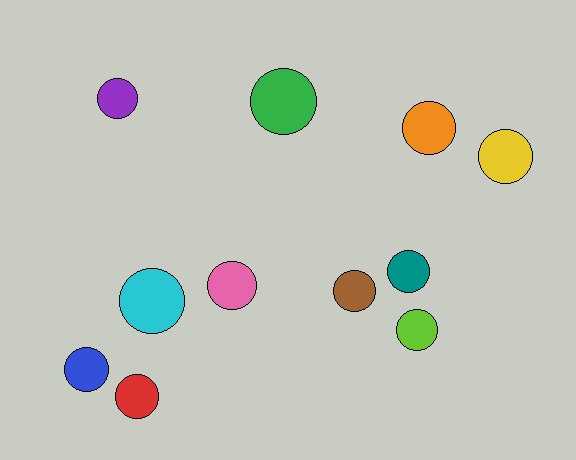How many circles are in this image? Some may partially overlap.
There are 11 circles.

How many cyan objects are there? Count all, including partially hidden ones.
There is 1 cyan object.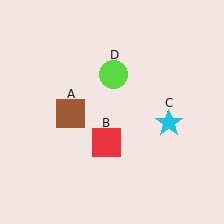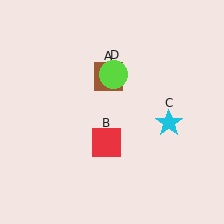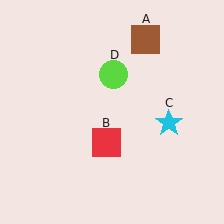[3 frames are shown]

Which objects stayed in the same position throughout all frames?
Red square (object B) and cyan star (object C) and lime circle (object D) remained stationary.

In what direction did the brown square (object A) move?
The brown square (object A) moved up and to the right.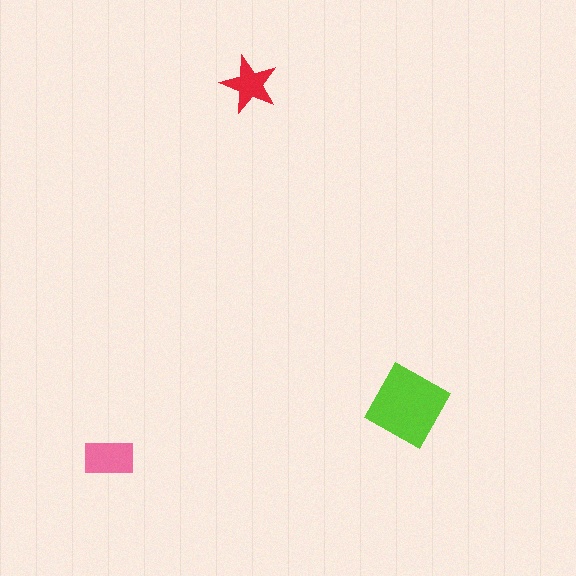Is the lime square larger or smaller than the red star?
Larger.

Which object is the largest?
The lime square.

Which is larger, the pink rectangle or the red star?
The pink rectangle.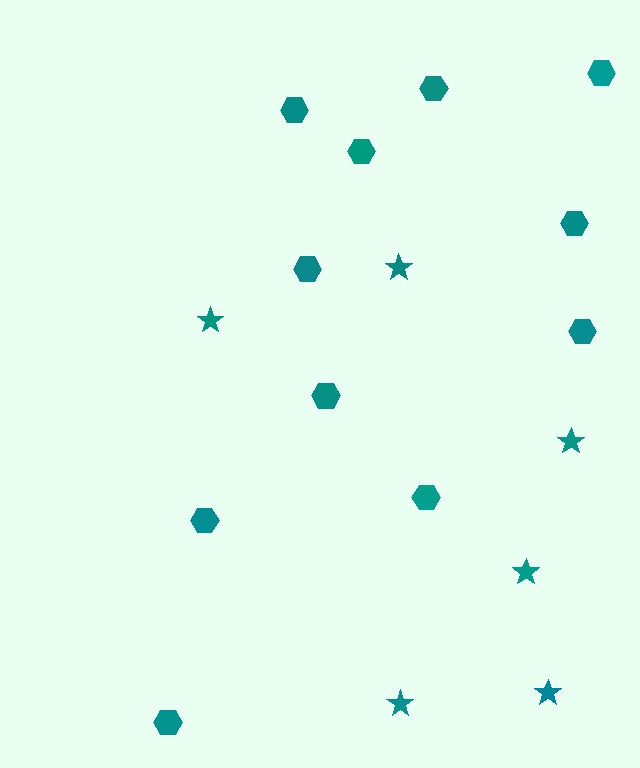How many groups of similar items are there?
There are 2 groups: one group of stars (6) and one group of hexagons (11).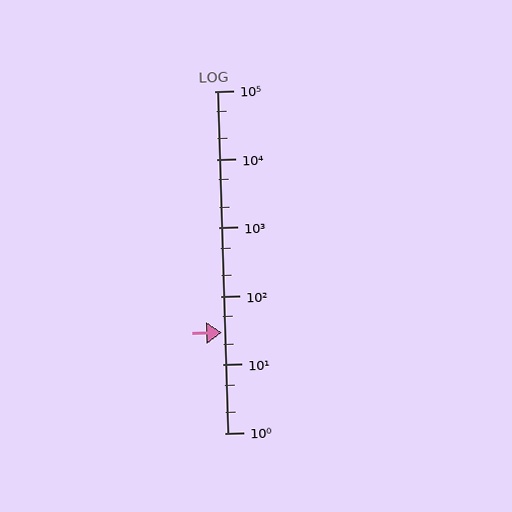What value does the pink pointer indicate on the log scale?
The pointer indicates approximately 29.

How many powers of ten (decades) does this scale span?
The scale spans 5 decades, from 1 to 100000.